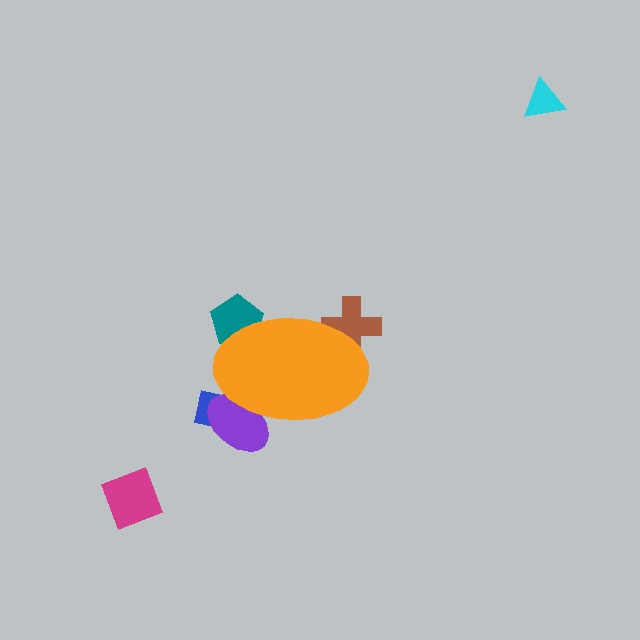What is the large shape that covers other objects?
An orange ellipse.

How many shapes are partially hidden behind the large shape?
4 shapes are partially hidden.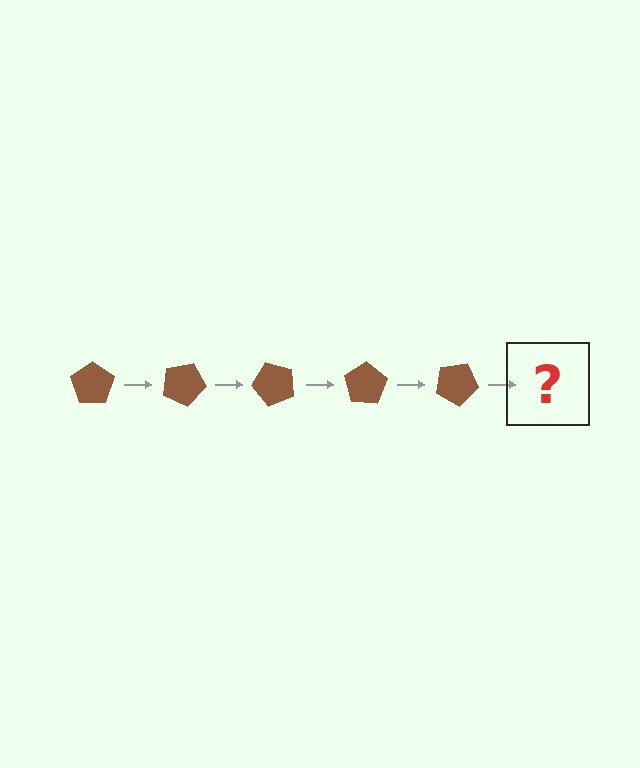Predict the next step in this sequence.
The next step is a brown pentagon rotated 125 degrees.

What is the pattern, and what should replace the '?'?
The pattern is that the pentagon rotates 25 degrees each step. The '?' should be a brown pentagon rotated 125 degrees.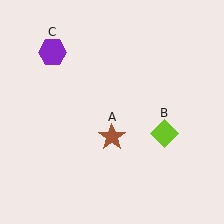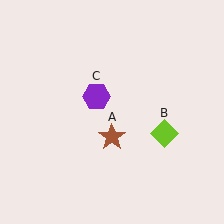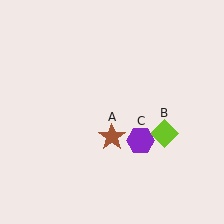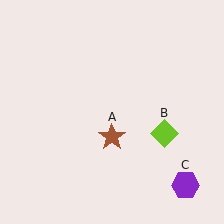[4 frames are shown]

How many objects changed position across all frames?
1 object changed position: purple hexagon (object C).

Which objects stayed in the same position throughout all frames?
Brown star (object A) and lime diamond (object B) remained stationary.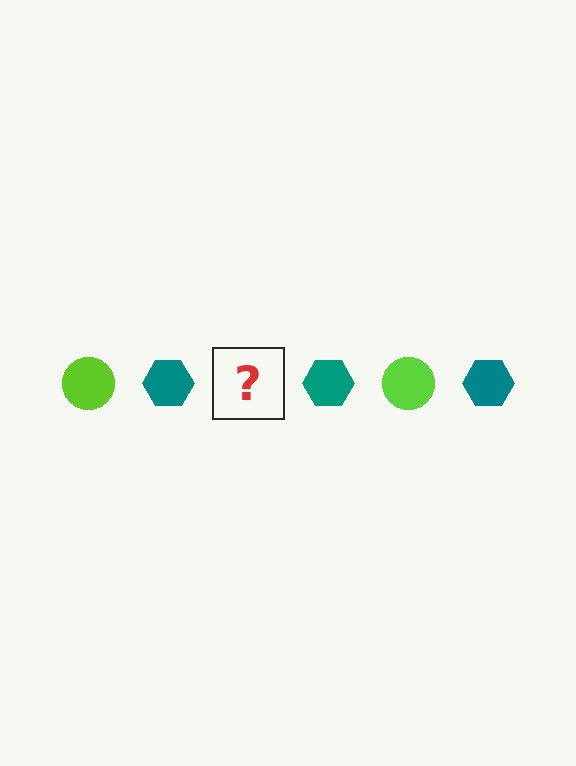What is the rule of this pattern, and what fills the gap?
The rule is that the pattern alternates between lime circle and teal hexagon. The gap should be filled with a lime circle.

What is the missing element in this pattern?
The missing element is a lime circle.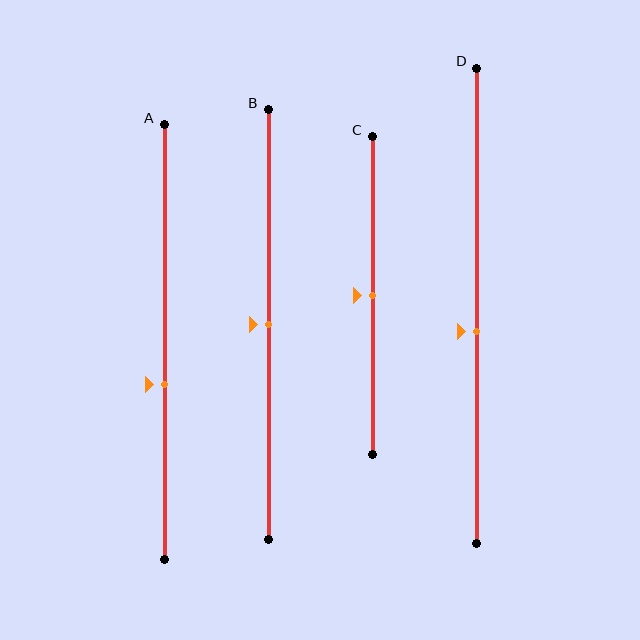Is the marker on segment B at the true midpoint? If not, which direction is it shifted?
Yes, the marker on segment B is at the true midpoint.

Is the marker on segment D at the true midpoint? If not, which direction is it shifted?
No, the marker on segment D is shifted downward by about 5% of the segment length.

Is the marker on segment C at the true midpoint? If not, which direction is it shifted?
Yes, the marker on segment C is at the true midpoint.